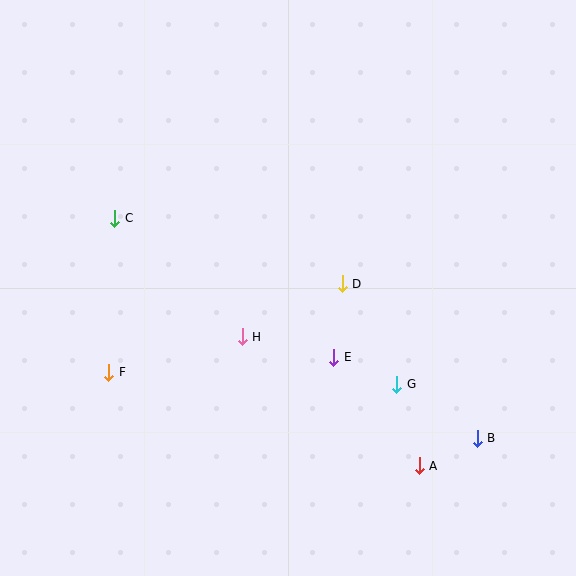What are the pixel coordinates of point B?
Point B is at (477, 438).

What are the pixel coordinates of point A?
Point A is at (419, 466).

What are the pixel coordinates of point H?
Point H is at (242, 337).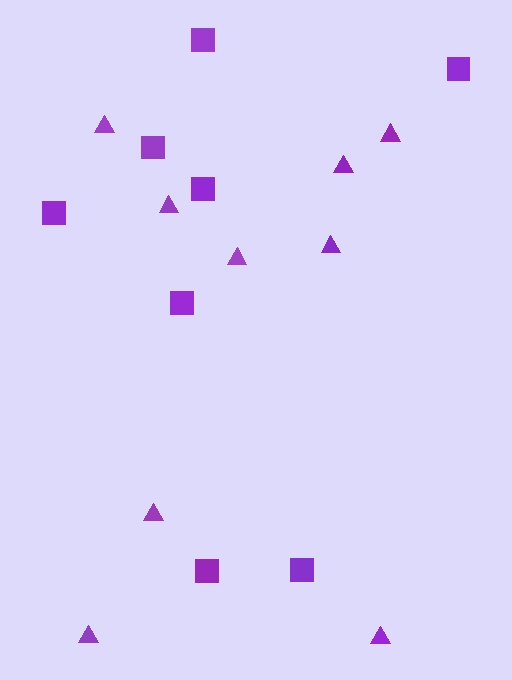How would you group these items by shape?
There are 2 groups: one group of triangles (9) and one group of squares (8).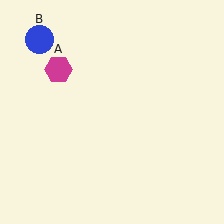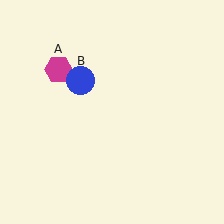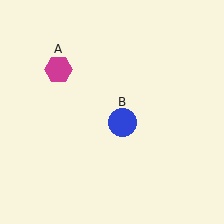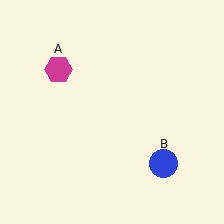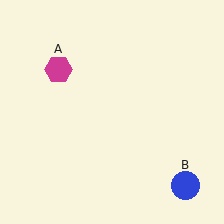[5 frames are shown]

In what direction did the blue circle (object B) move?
The blue circle (object B) moved down and to the right.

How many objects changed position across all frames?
1 object changed position: blue circle (object B).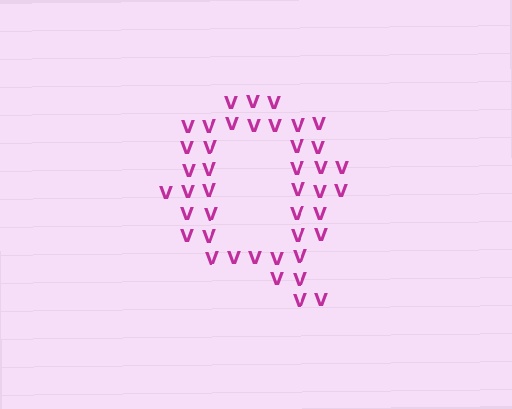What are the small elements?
The small elements are letter V's.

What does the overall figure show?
The overall figure shows the letter Q.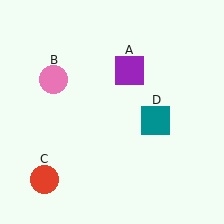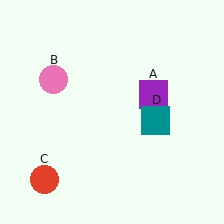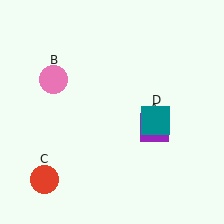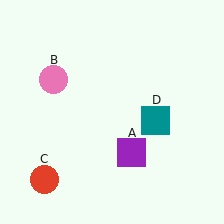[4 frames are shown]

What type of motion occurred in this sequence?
The purple square (object A) rotated clockwise around the center of the scene.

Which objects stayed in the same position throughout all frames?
Pink circle (object B) and red circle (object C) and teal square (object D) remained stationary.